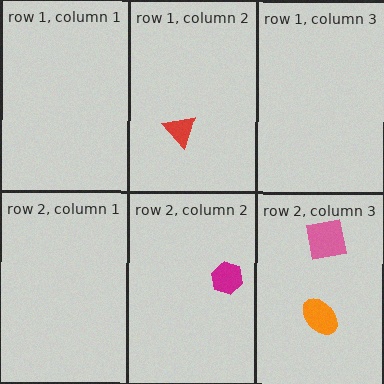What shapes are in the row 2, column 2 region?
The magenta hexagon.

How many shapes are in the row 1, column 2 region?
1.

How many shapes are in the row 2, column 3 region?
2.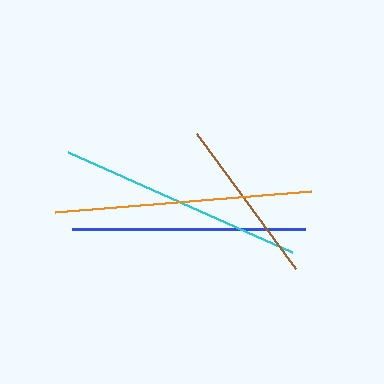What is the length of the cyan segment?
The cyan segment is approximately 246 pixels long.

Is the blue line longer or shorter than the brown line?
The blue line is longer than the brown line.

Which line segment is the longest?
The orange line is the longest at approximately 257 pixels.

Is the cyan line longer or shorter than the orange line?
The orange line is longer than the cyan line.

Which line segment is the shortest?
The brown line is the shortest at approximately 167 pixels.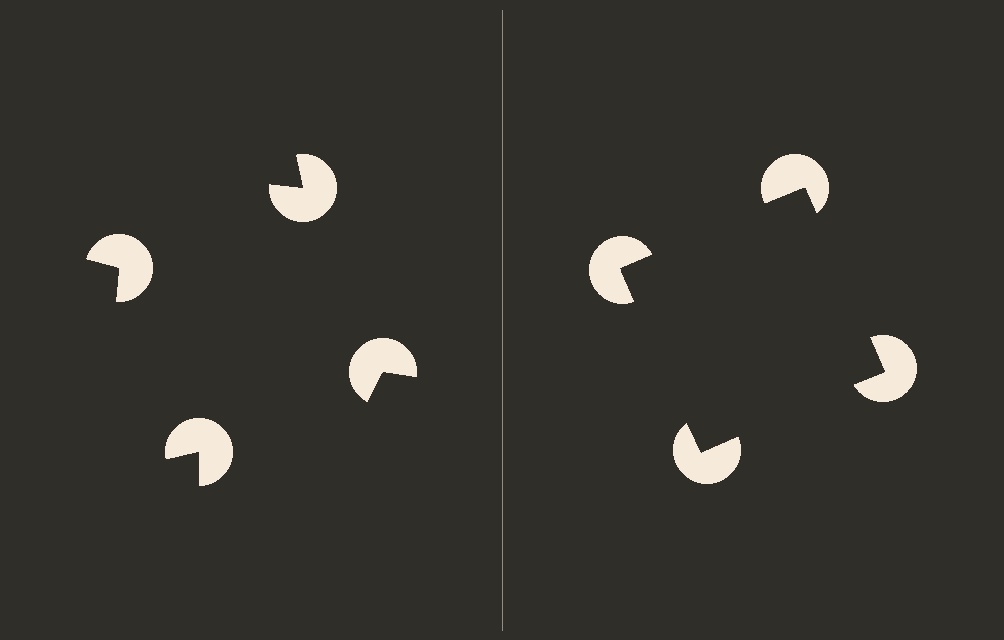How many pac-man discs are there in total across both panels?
8 — 4 on each side.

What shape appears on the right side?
An illusory square.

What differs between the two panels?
The pac-man discs are positioned identically on both sides; only the wedge orientations differ. On the right they align to a square; on the left they are misaligned.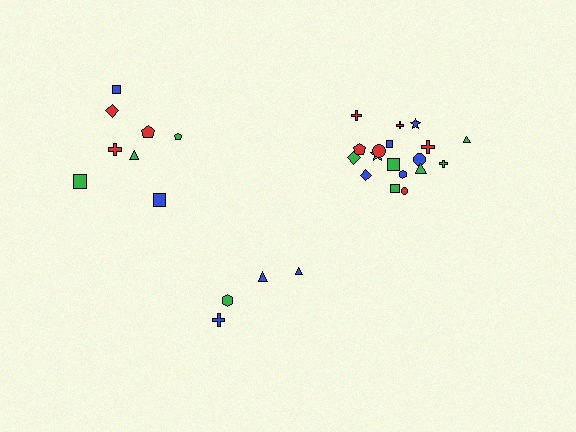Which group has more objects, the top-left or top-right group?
The top-right group.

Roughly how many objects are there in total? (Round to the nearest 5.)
Roughly 30 objects in total.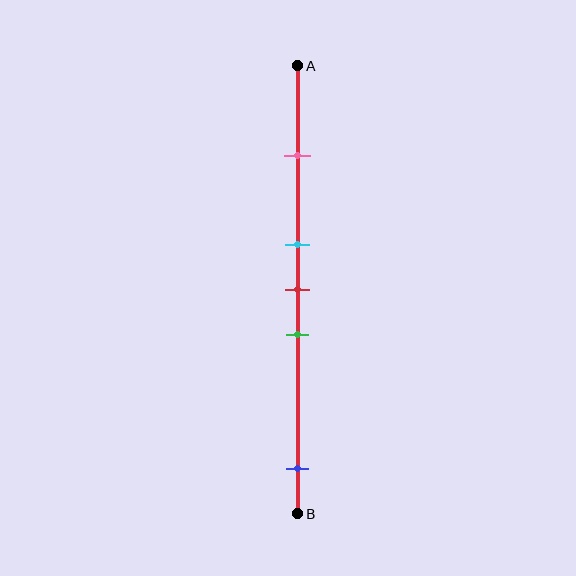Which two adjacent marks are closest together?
The cyan and red marks are the closest adjacent pair.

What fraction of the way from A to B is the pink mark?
The pink mark is approximately 20% (0.2) of the way from A to B.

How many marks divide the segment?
There are 5 marks dividing the segment.